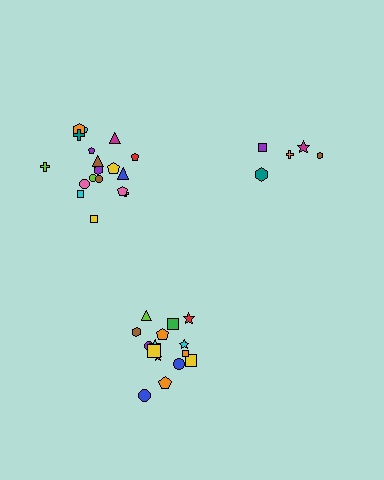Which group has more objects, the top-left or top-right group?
The top-left group.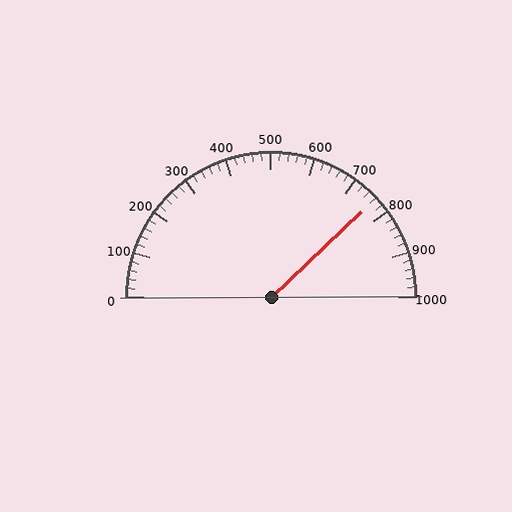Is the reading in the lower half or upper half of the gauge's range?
The reading is in the upper half of the range (0 to 1000).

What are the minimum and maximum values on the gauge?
The gauge ranges from 0 to 1000.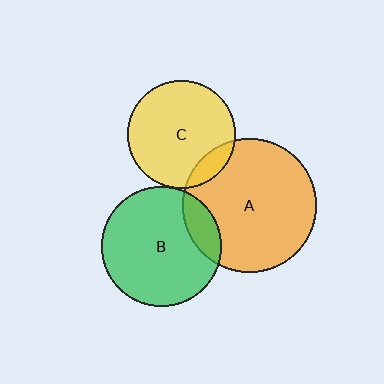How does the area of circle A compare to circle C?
Approximately 1.5 times.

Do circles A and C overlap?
Yes.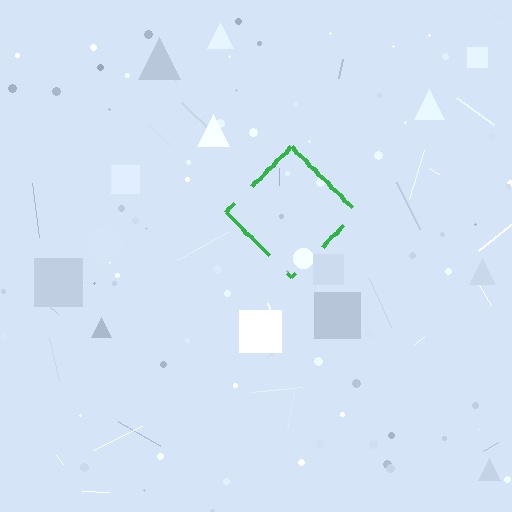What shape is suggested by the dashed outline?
The dashed outline suggests a diamond.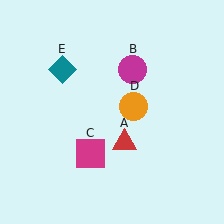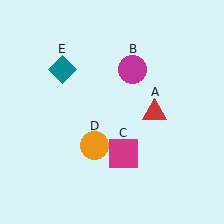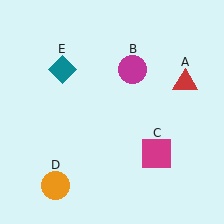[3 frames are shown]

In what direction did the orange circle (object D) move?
The orange circle (object D) moved down and to the left.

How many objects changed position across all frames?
3 objects changed position: red triangle (object A), magenta square (object C), orange circle (object D).